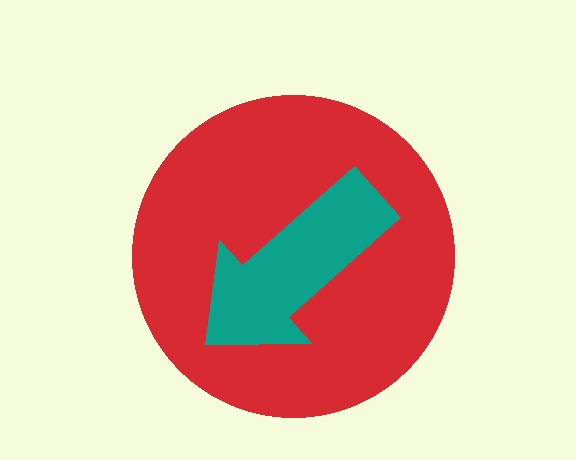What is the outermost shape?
The red circle.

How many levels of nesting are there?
2.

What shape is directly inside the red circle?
The teal arrow.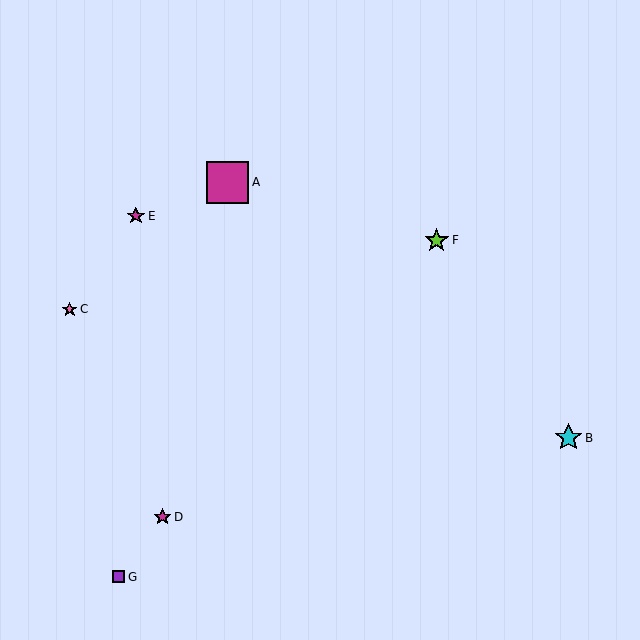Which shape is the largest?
The magenta square (labeled A) is the largest.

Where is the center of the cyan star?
The center of the cyan star is at (569, 438).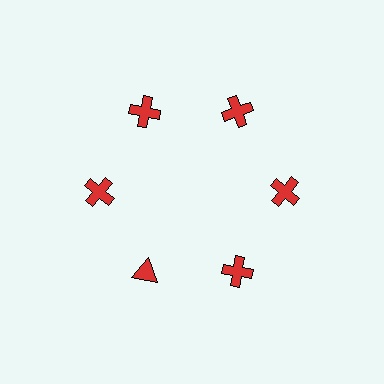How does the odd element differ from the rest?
It has a different shape: triangle instead of cross.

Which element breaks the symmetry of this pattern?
The red triangle at roughly the 7 o'clock position breaks the symmetry. All other shapes are red crosses.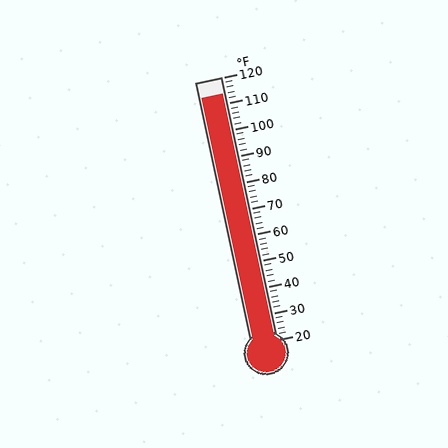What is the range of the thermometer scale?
The thermometer scale ranges from 20°F to 120°F.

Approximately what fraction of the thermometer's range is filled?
The thermometer is filled to approximately 95% of its range.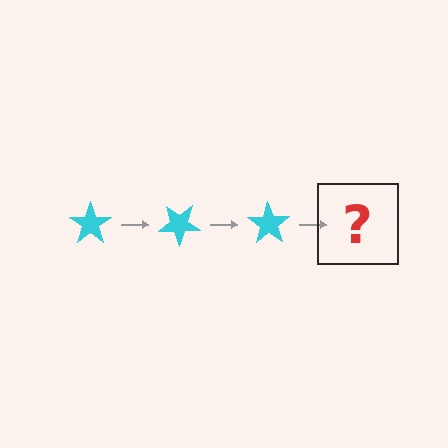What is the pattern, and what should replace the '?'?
The pattern is that the star rotates 35 degrees each step. The '?' should be a cyan star rotated 105 degrees.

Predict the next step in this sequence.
The next step is a cyan star rotated 105 degrees.